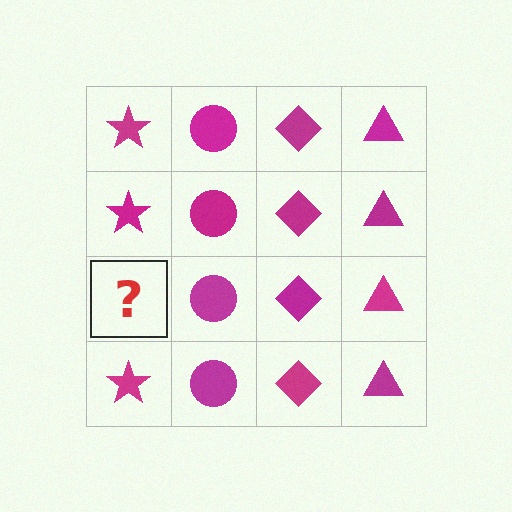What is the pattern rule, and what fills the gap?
The rule is that each column has a consistent shape. The gap should be filled with a magenta star.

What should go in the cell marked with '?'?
The missing cell should contain a magenta star.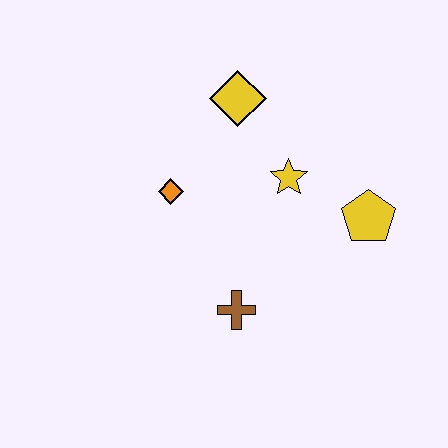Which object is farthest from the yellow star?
The brown cross is farthest from the yellow star.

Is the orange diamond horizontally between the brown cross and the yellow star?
No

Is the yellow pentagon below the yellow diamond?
Yes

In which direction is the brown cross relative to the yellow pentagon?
The brown cross is to the left of the yellow pentagon.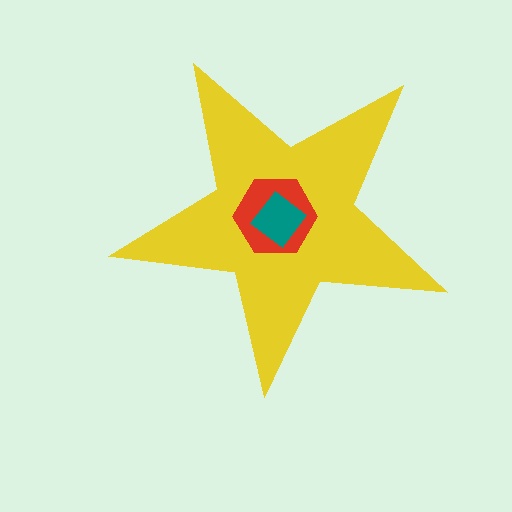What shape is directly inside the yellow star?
The red hexagon.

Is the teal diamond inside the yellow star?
Yes.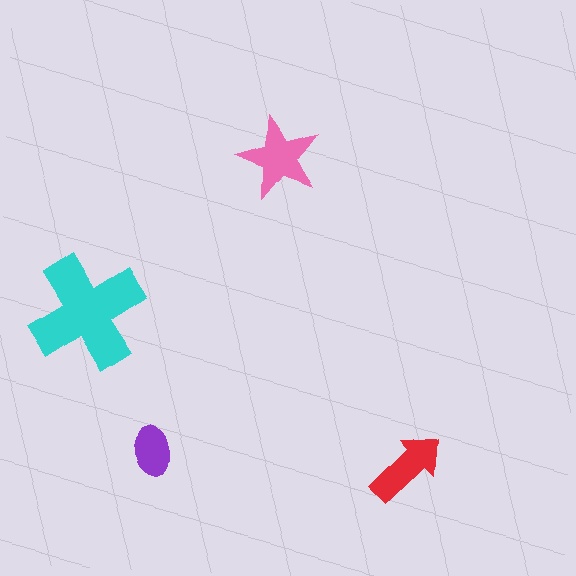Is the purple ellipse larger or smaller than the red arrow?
Smaller.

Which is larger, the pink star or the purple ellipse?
The pink star.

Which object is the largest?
The cyan cross.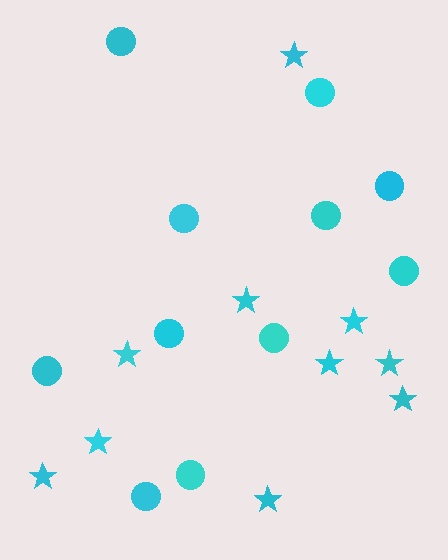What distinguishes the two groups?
There are 2 groups: one group of circles (11) and one group of stars (10).